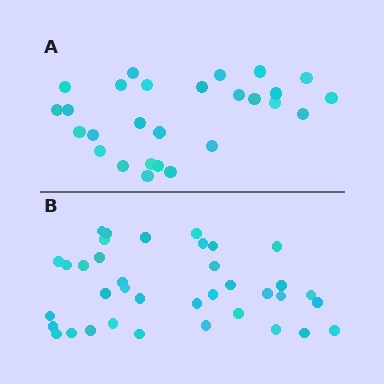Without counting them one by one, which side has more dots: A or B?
Region B (the bottom region) has more dots.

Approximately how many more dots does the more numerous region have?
Region B has roughly 10 or so more dots than region A.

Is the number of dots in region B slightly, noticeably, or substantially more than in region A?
Region B has noticeably more, but not dramatically so. The ratio is roughly 1.4 to 1.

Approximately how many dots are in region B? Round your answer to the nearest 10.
About 40 dots. (The exact count is 37, which rounds to 40.)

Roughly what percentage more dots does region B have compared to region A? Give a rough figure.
About 35% more.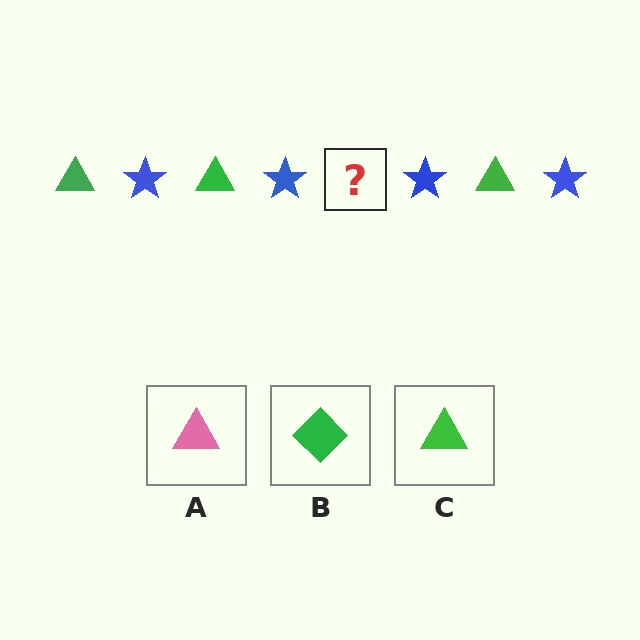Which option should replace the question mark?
Option C.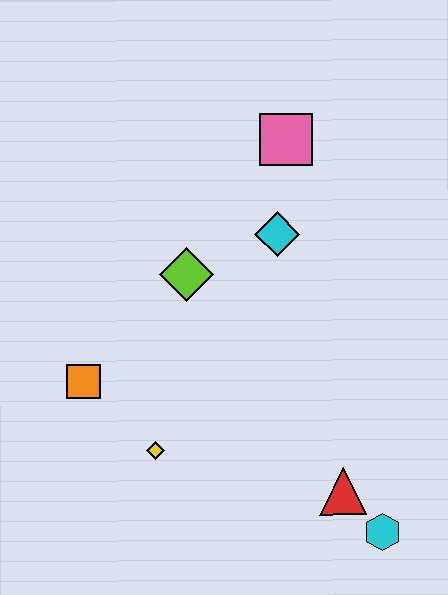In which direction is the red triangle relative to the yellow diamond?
The red triangle is to the right of the yellow diamond.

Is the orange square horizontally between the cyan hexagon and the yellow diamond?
No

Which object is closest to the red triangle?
The cyan hexagon is closest to the red triangle.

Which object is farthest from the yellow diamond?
The pink square is farthest from the yellow diamond.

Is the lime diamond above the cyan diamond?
No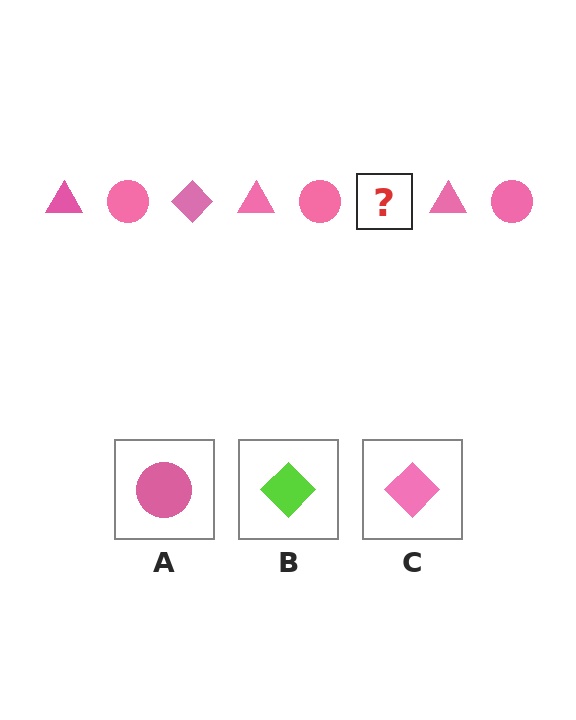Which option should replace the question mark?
Option C.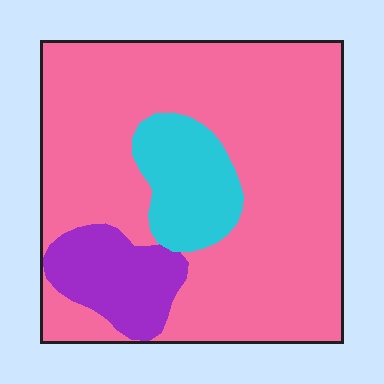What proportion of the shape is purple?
Purple takes up about one eighth (1/8) of the shape.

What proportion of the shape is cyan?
Cyan covers around 10% of the shape.